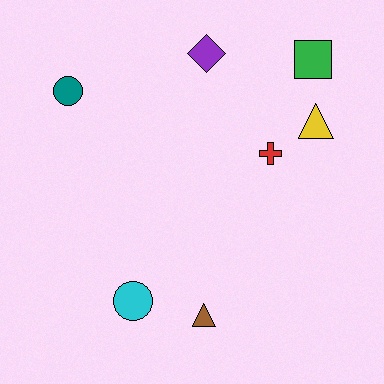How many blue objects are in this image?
There are no blue objects.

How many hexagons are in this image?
There are no hexagons.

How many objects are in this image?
There are 7 objects.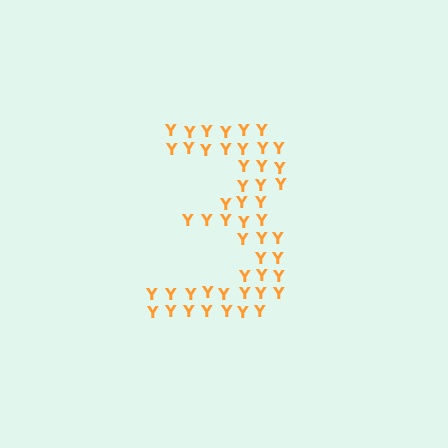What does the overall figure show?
The overall figure shows the digit 3.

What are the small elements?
The small elements are letter Y's.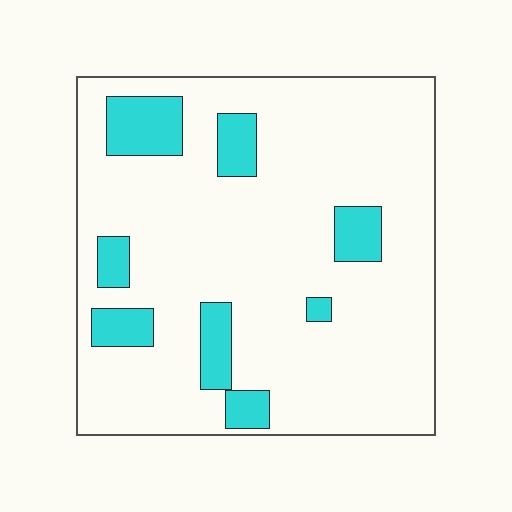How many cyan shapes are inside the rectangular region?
8.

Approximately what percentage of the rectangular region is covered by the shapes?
Approximately 15%.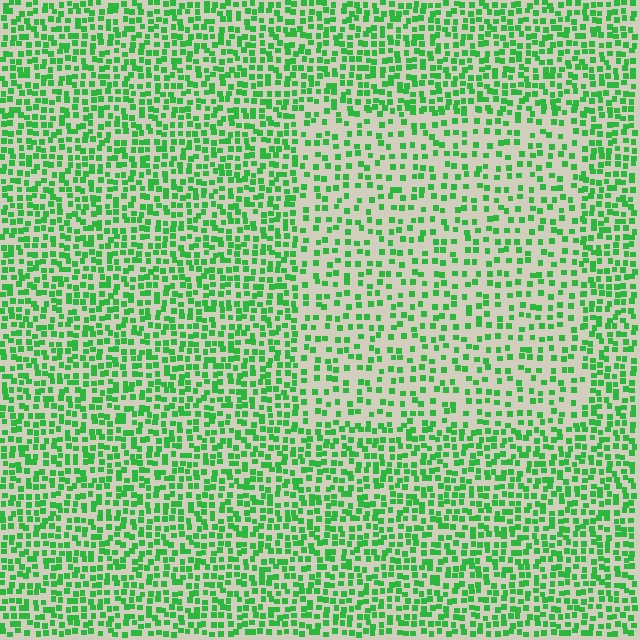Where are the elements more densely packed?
The elements are more densely packed outside the rectangle boundary.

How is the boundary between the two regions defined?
The boundary is defined by a change in element density (approximately 1.8x ratio). All elements are the same color, size, and shape.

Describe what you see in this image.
The image contains small green elements arranged at two different densities. A rectangle-shaped region is visible where the elements are less densely packed than the surrounding area.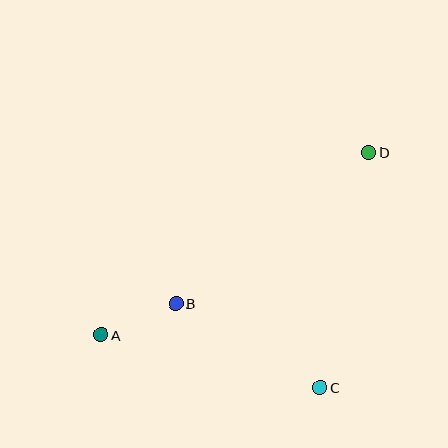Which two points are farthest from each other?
Points A and D are farthest from each other.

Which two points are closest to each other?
Points A and B are closest to each other.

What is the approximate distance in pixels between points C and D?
The distance between C and D is approximately 240 pixels.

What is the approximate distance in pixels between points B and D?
The distance between B and D is approximately 245 pixels.